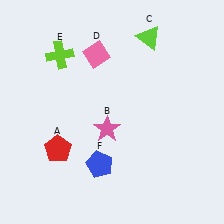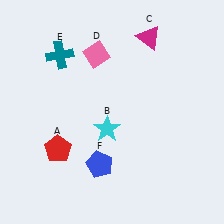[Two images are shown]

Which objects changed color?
B changed from pink to cyan. C changed from lime to magenta. E changed from lime to teal.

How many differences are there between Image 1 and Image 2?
There are 3 differences between the two images.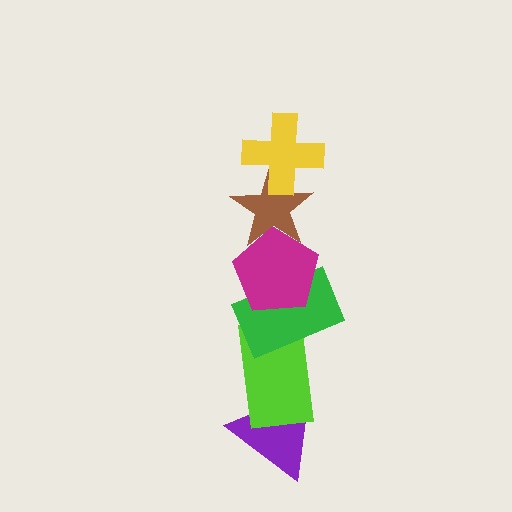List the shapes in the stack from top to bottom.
From top to bottom: the yellow cross, the brown star, the magenta pentagon, the green rectangle, the lime rectangle, the purple triangle.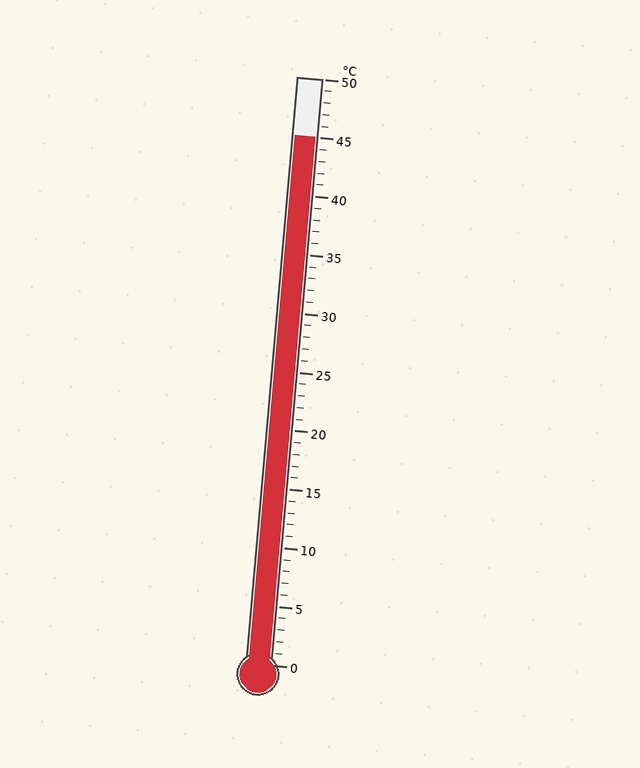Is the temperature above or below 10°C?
The temperature is above 10°C.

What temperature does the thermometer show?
The thermometer shows approximately 45°C.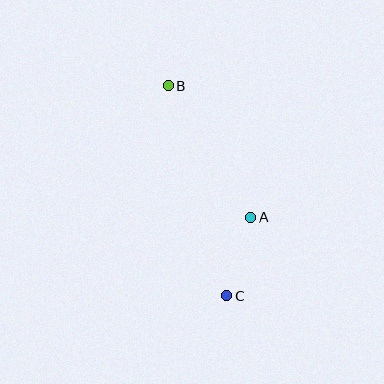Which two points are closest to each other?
Points A and C are closest to each other.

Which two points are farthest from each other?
Points B and C are farthest from each other.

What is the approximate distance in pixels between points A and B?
The distance between A and B is approximately 156 pixels.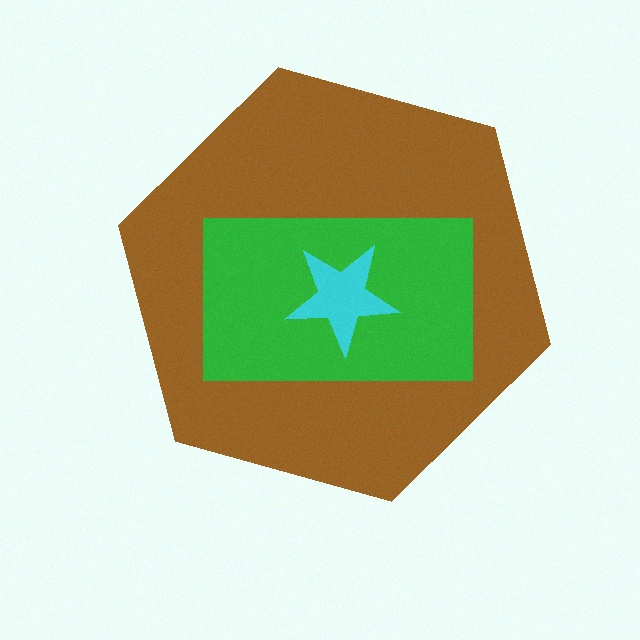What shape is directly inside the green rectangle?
The cyan star.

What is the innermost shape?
The cyan star.